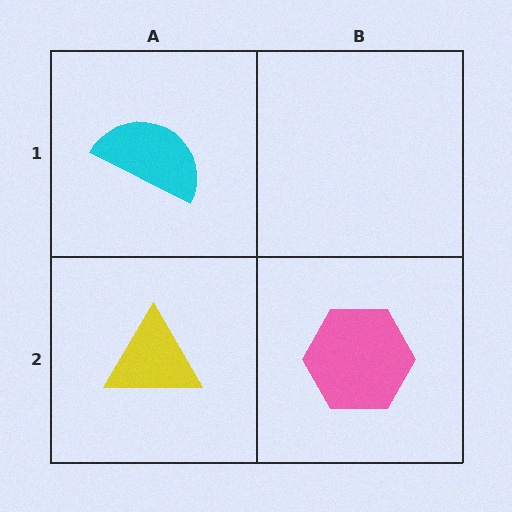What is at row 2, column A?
A yellow triangle.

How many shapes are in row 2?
2 shapes.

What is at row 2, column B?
A pink hexagon.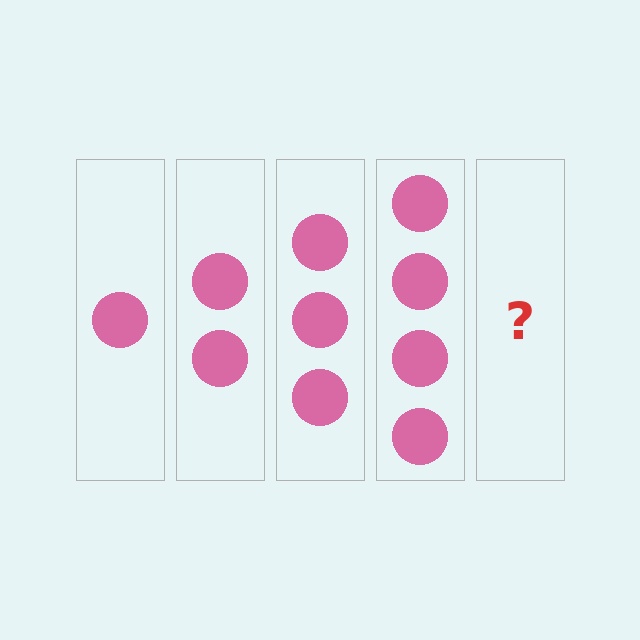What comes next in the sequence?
The next element should be 5 circles.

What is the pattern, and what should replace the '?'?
The pattern is that each step adds one more circle. The '?' should be 5 circles.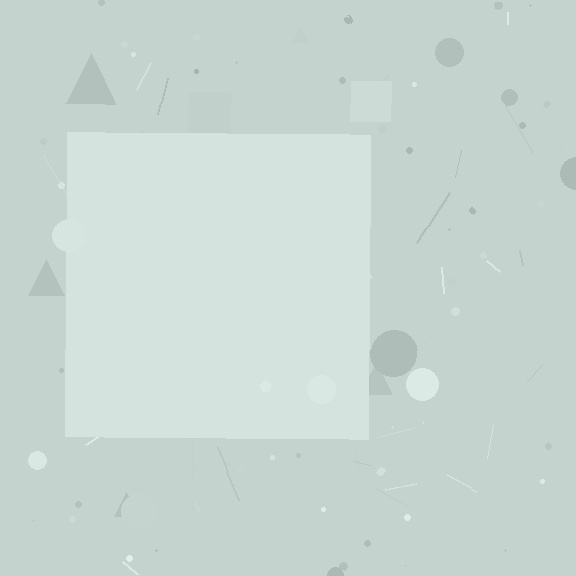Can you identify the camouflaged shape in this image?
The camouflaged shape is a square.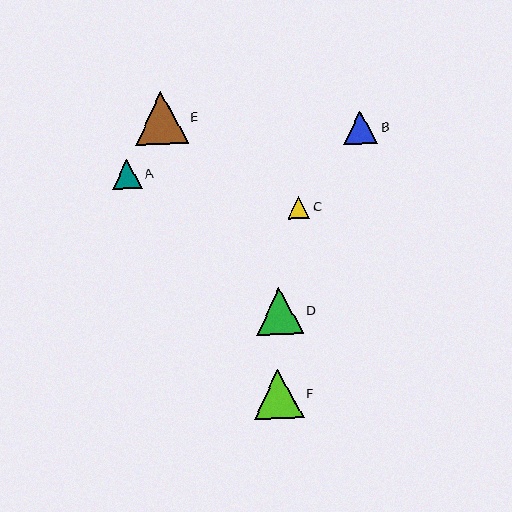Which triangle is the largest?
Triangle E is the largest with a size of approximately 53 pixels.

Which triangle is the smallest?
Triangle C is the smallest with a size of approximately 22 pixels.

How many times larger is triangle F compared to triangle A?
Triangle F is approximately 1.7 times the size of triangle A.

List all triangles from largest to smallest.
From largest to smallest: E, F, D, B, A, C.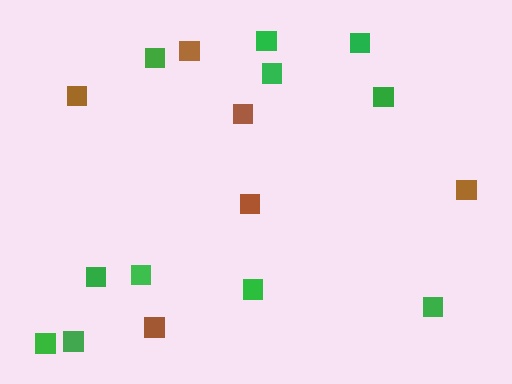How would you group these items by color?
There are 2 groups: one group of brown squares (6) and one group of green squares (11).